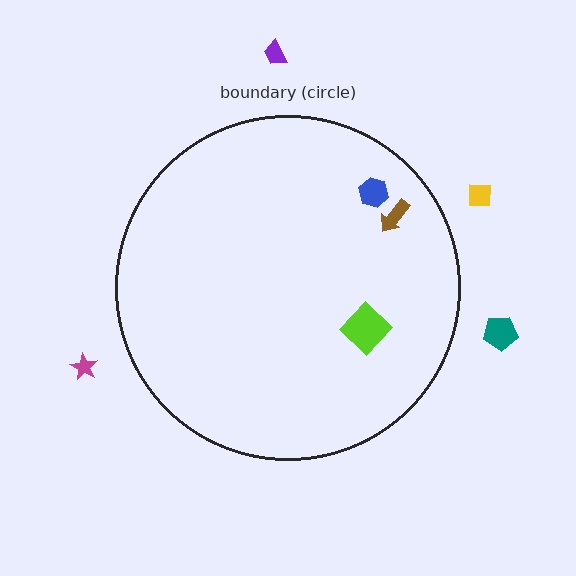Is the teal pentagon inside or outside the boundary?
Outside.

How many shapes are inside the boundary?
3 inside, 4 outside.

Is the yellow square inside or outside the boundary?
Outside.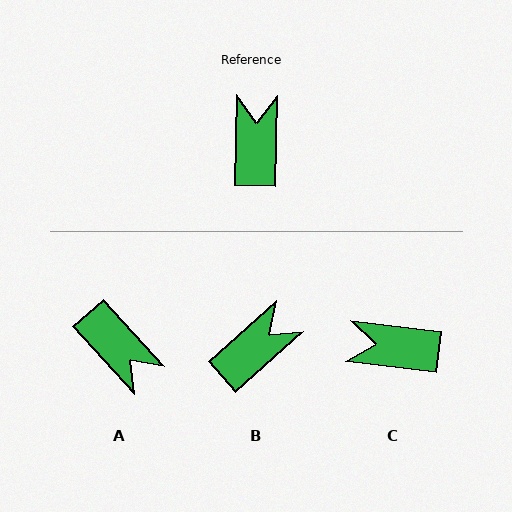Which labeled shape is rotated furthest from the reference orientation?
A, about 137 degrees away.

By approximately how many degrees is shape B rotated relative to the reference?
Approximately 47 degrees clockwise.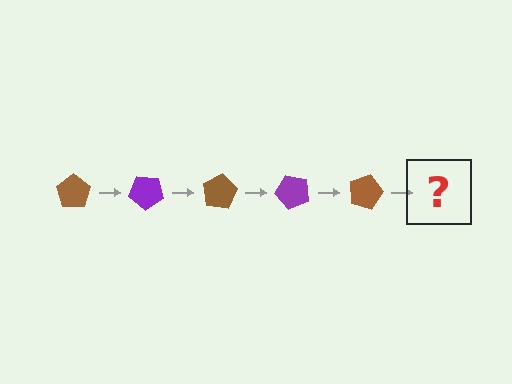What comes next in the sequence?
The next element should be a purple pentagon, rotated 200 degrees from the start.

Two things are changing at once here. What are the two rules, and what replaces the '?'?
The two rules are that it rotates 40 degrees each step and the color cycles through brown and purple. The '?' should be a purple pentagon, rotated 200 degrees from the start.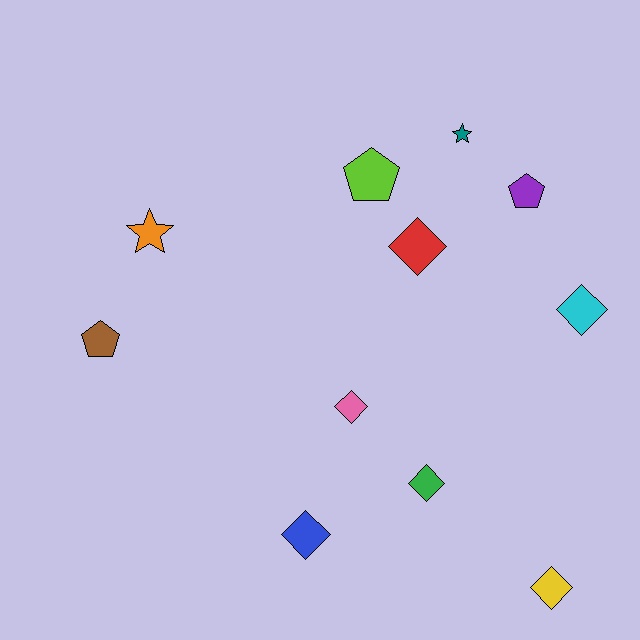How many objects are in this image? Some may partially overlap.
There are 11 objects.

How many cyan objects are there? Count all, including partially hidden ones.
There is 1 cyan object.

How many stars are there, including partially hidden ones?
There are 2 stars.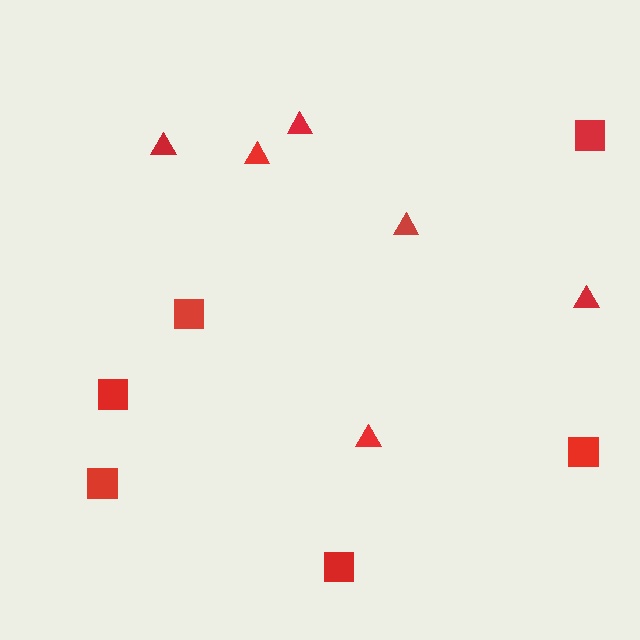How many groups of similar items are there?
There are 2 groups: one group of triangles (6) and one group of squares (6).